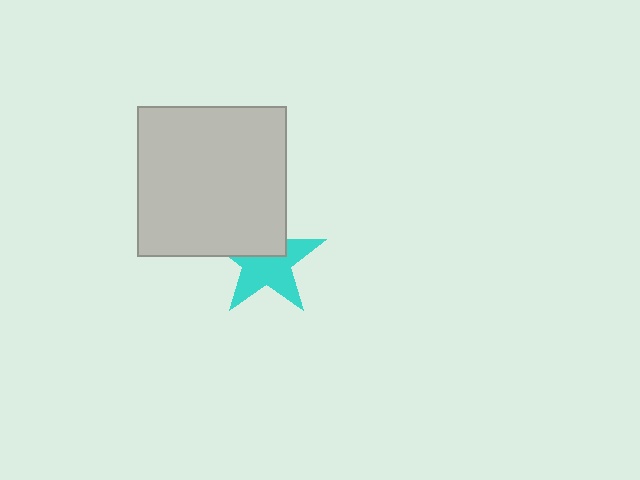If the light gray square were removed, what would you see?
You would see the complete cyan star.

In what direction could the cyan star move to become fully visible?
The cyan star could move down. That would shift it out from behind the light gray square entirely.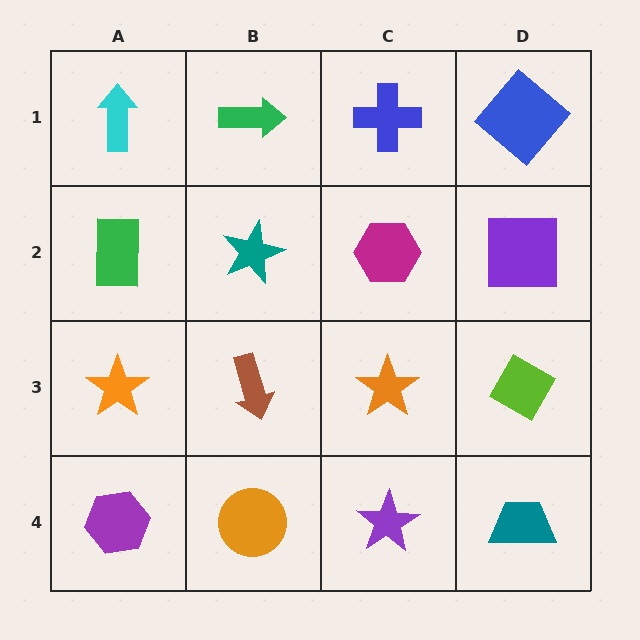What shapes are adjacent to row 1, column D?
A purple square (row 2, column D), a blue cross (row 1, column C).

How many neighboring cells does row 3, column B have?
4.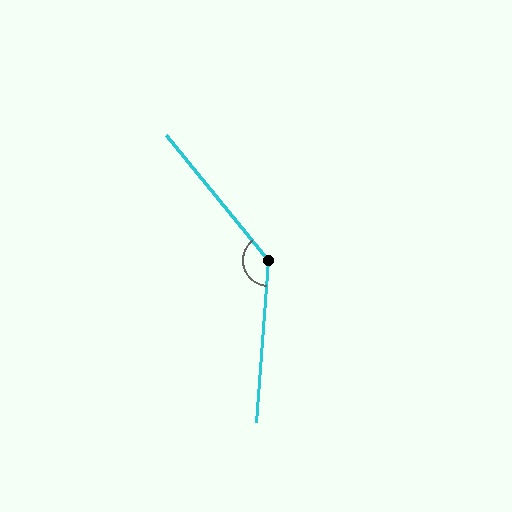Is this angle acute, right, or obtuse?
It is obtuse.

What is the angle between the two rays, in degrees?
Approximately 136 degrees.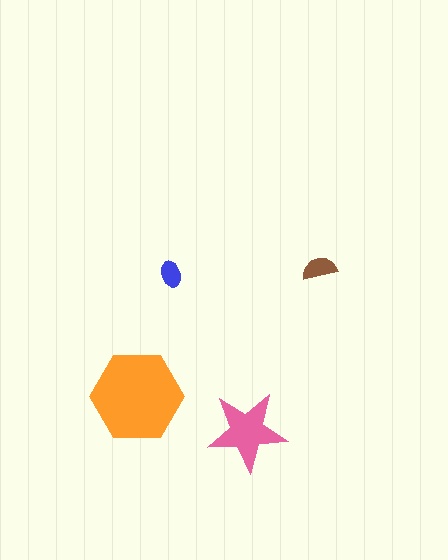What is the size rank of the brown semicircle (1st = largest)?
3rd.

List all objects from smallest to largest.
The blue ellipse, the brown semicircle, the pink star, the orange hexagon.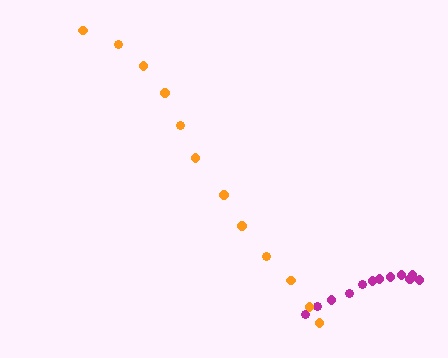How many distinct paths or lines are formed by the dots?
There are 2 distinct paths.